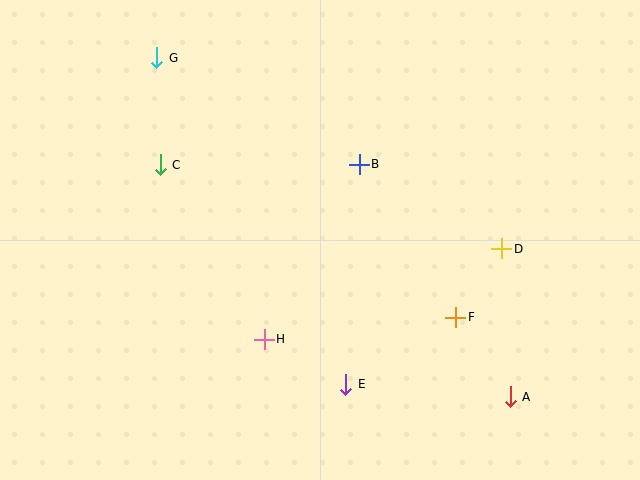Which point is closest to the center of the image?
Point B at (359, 164) is closest to the center.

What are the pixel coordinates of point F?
Point F is at (456, 317).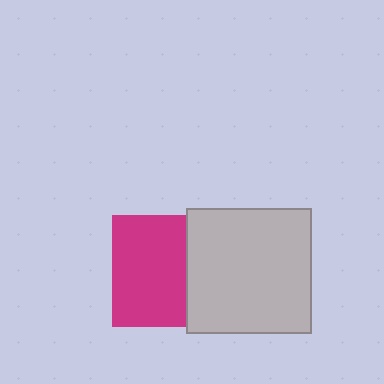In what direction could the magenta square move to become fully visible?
The magenta square could move left. That would shift it out from behind the light gray square entirely.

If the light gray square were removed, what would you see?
You would see the complete magenta square.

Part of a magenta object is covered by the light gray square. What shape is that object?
It is a square.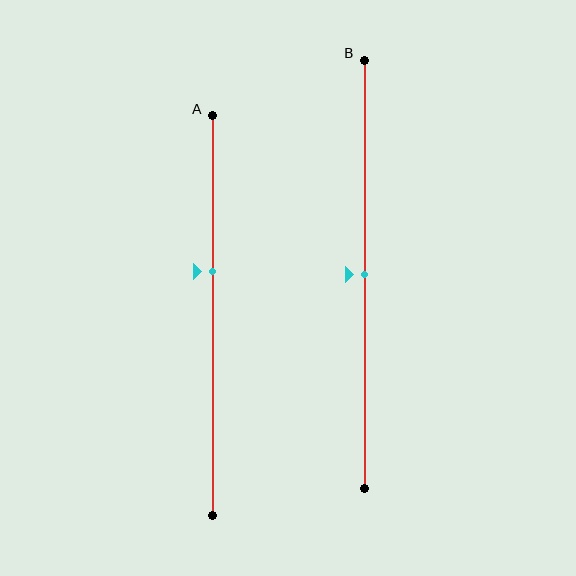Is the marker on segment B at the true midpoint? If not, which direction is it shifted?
Yes, the marker on segment B is at the true midpoint.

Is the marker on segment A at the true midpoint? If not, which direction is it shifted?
No, the marker on segment A is shifted upward by about 11% of the segment length.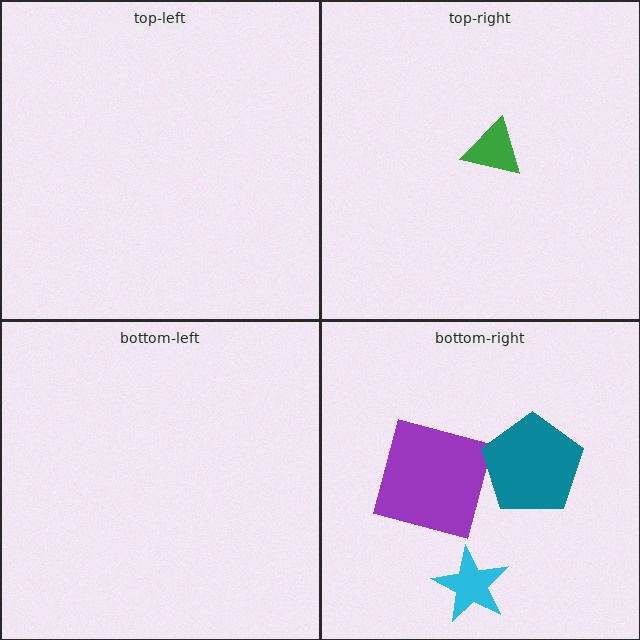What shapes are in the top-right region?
The green triangle.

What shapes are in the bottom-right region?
The purple square, the cyan star, the teal pentagon.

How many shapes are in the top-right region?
1.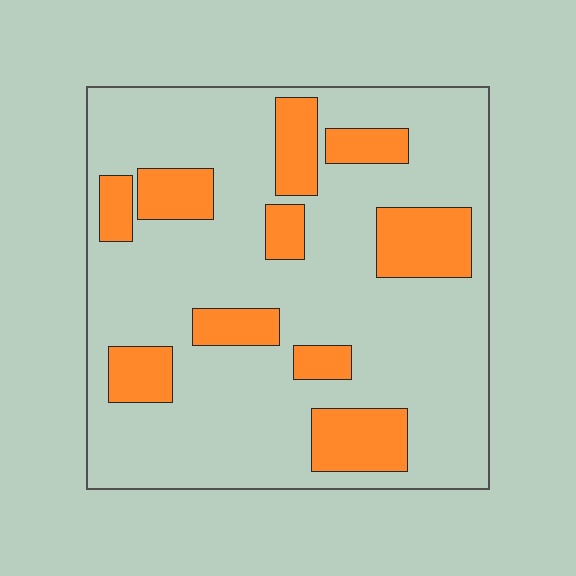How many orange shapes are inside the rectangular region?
10.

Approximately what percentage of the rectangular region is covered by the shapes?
Approximately 25%.